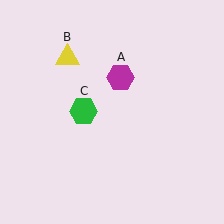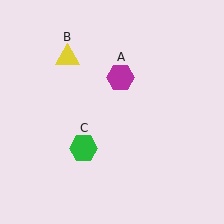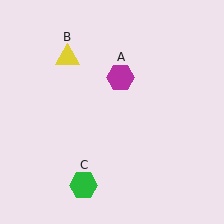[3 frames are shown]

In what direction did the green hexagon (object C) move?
The green hexagon (object C) moved down.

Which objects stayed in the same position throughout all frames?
Magenta hexagon (object A) and yellow triangle (object B) remained stationary.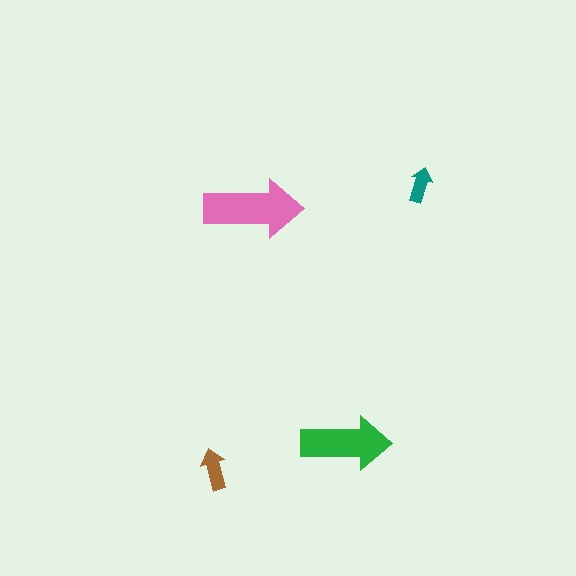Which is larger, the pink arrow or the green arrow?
The pink one.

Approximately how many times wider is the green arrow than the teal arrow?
About 2.5 times wider.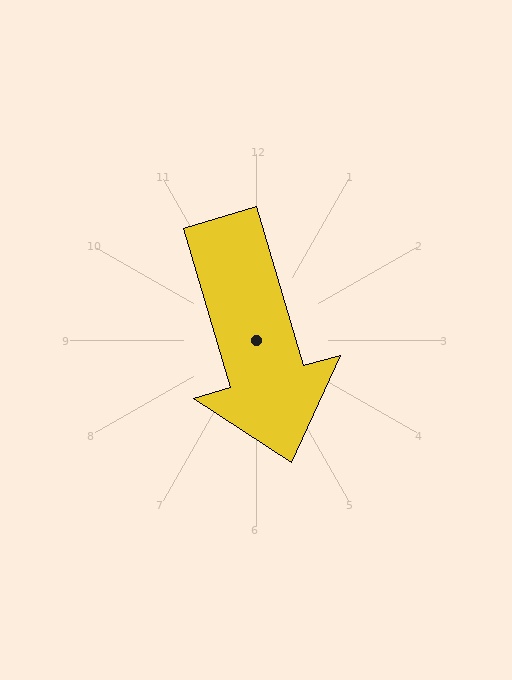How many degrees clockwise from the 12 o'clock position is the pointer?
Approximately 164 degrees.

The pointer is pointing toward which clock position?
Roughly 5 o'clock.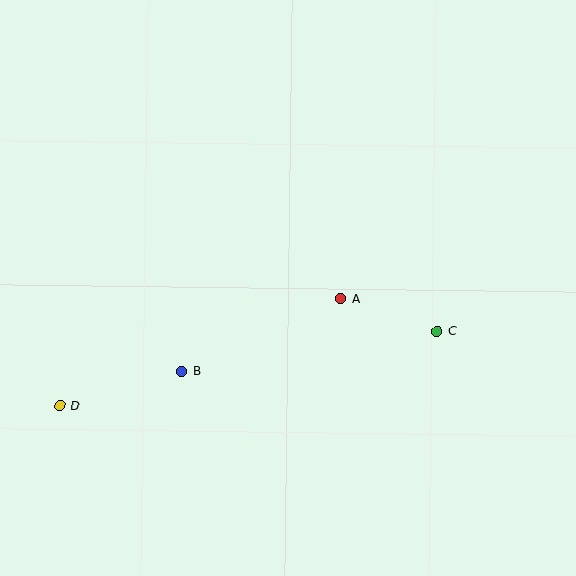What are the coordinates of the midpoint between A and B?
The midpoint between A and B is at (261, 334).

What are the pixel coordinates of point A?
Point A is at (341, 298).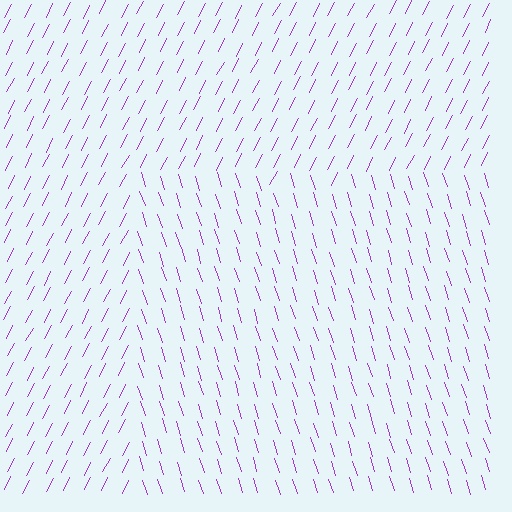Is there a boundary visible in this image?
Yes, there is a texture boundary formed by a change in line orientation.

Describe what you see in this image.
The image is filled with small purple line segments. A rectangle region in the image has lines oriented differently from the surrounding lines, creating a visible texture boundary.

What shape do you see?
I see a rectangle.